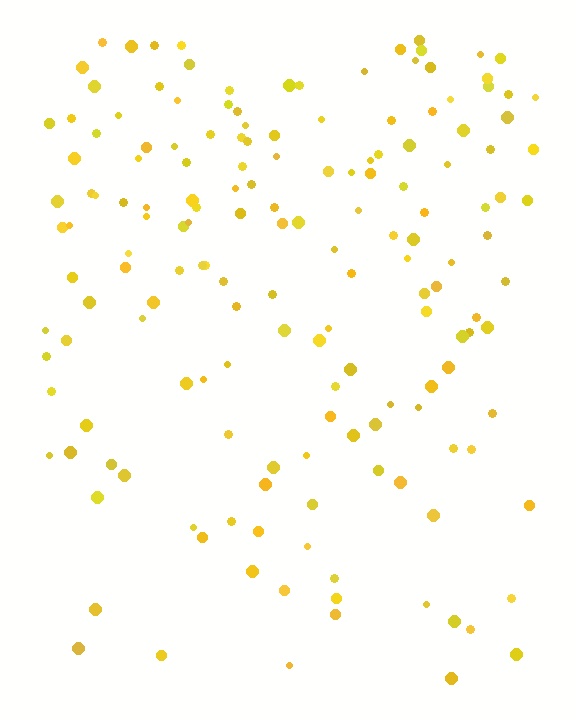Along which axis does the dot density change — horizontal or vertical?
Vertical.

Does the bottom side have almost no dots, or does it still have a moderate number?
Still a moderate number, just noticeably fewer than the top.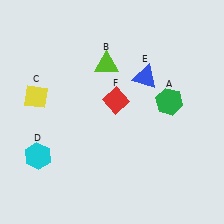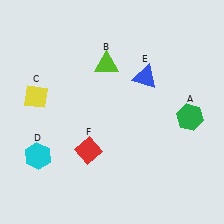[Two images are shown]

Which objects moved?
The objects that moved are: the green hexagon (A), the red diamond (F).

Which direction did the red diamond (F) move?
The red diamond (F) moved down.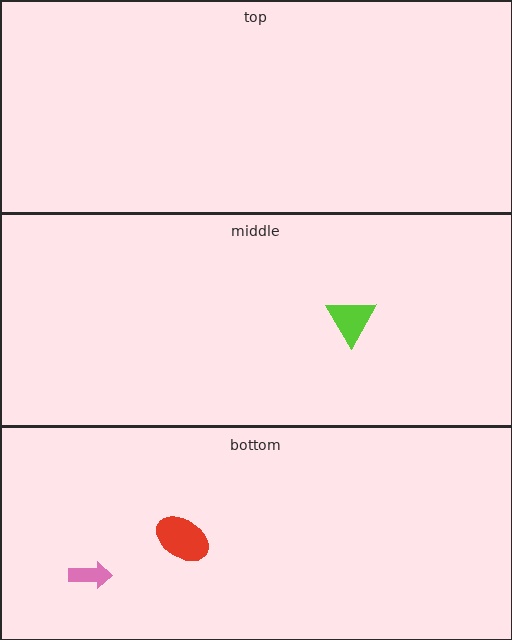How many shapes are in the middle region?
1.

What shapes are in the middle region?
The lime triangle.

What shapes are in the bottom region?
The pink arrow, the red ellipse.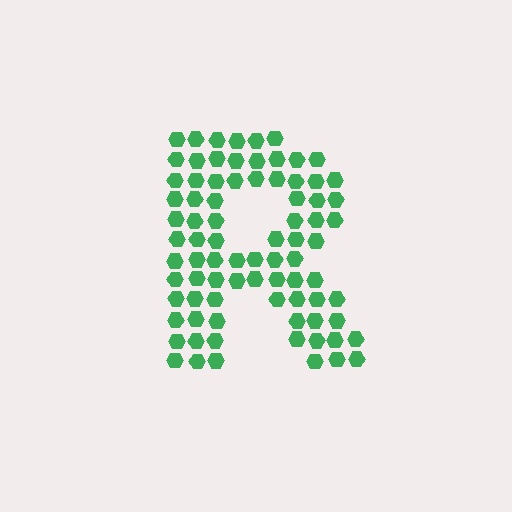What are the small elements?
The small elements are hexagons.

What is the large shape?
The large shape is the letter R.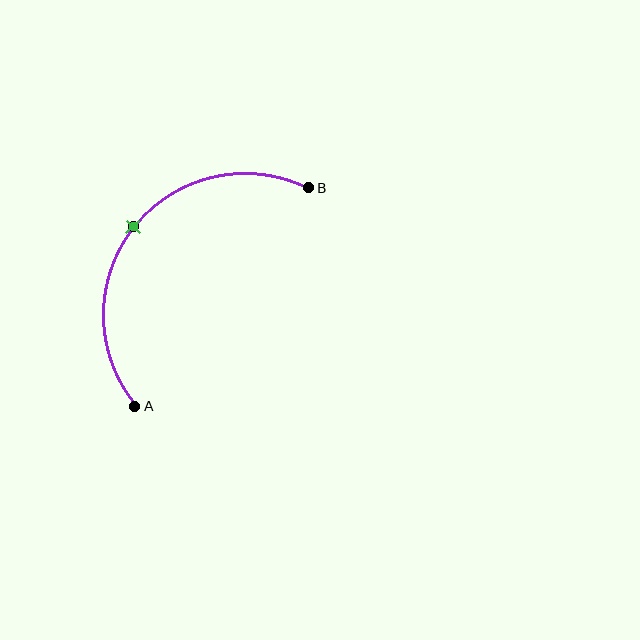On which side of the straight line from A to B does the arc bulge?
The arc bulges above and to the left of the straight line connecting A and B.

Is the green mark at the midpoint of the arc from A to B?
Yes. The green mark lies on the arc at equal arc-length from both A and B — it is the arc midpoint.